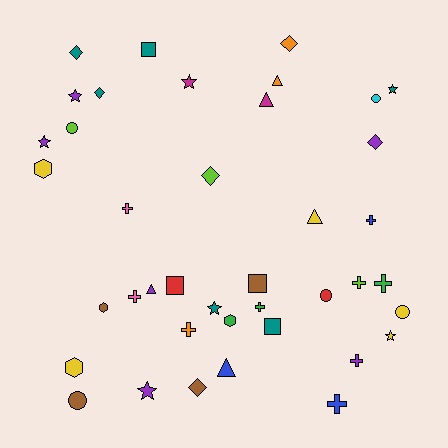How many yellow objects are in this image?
There are 5 yellow objects.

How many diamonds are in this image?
There are 6 diamonds.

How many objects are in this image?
There are 40 objects.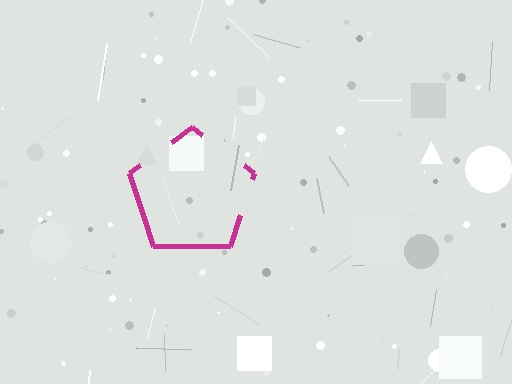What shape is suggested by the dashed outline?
The dashed outline suggests a pentagon.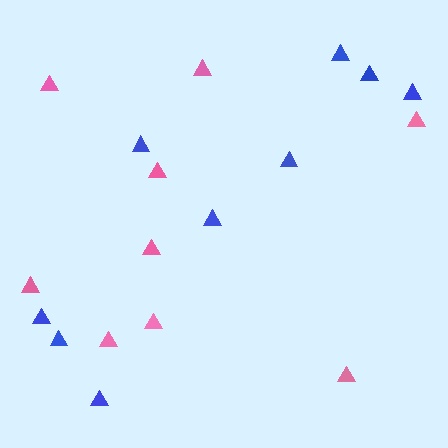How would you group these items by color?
There are 2 groups: one group of pink triangles (9) and one group of blue triangles (9).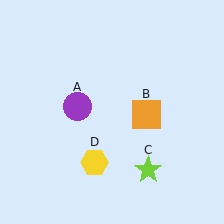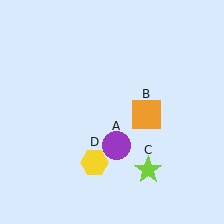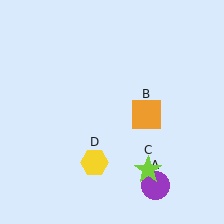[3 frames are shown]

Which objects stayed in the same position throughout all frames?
Orange square (object B) and lime star (object C) and yellow hexagon (object D) remained stationary.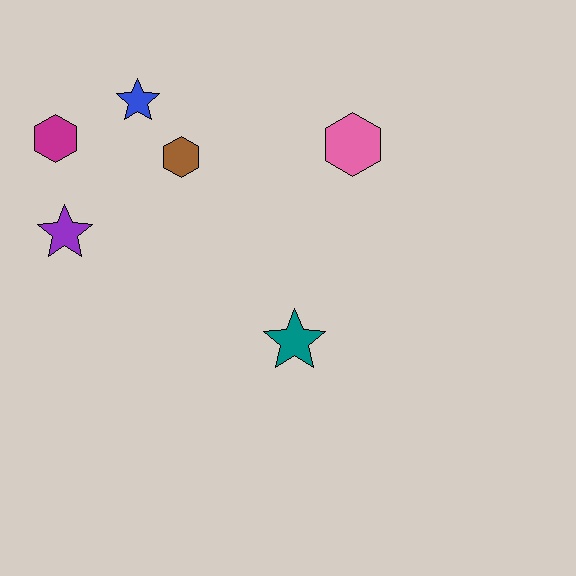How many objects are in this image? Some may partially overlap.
There are 6 objects.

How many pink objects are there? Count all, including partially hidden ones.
There is 1 pink object.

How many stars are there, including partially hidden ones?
There are 3 stars.